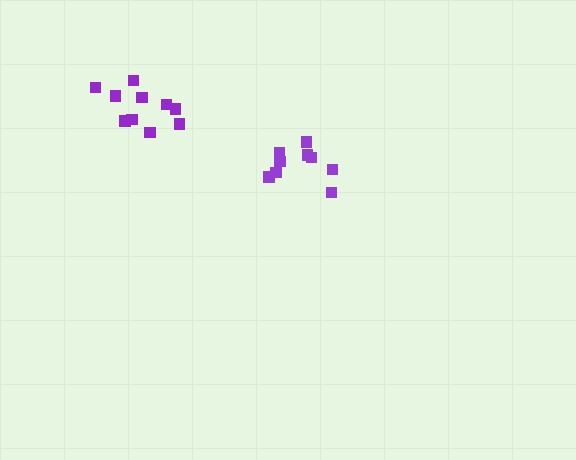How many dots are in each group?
Group 1: 9 dots, Group 2: 10 dots (19 total).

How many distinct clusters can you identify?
There are 2 distinct clusters.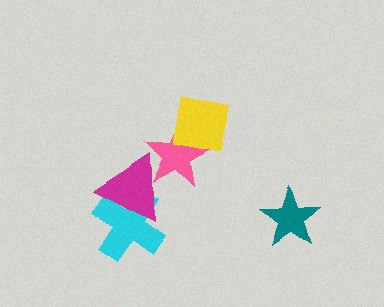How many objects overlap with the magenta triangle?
2 objects overlap with the magenta triangle.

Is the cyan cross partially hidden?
Yes, it is partially covered by another shape.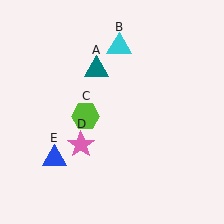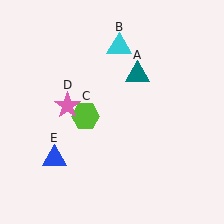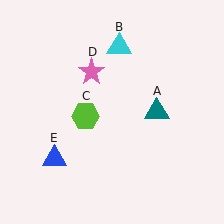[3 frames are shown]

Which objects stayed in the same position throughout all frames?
Cyan triangle (object B) and lime hexagon (object C) and blue triangle (object E) remained stationary.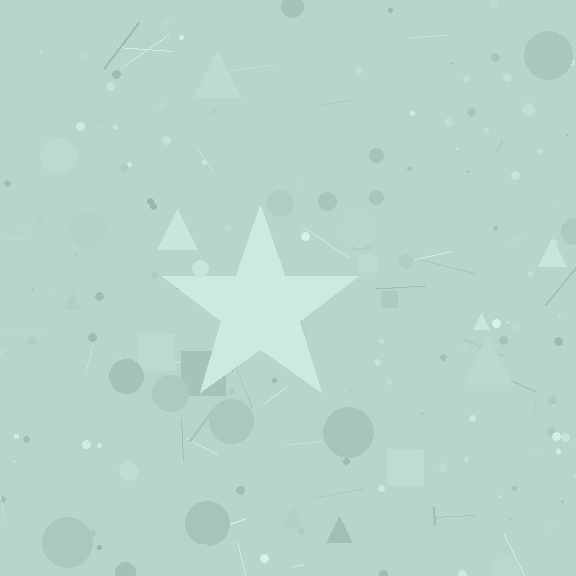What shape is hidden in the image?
A star is hidden in the image.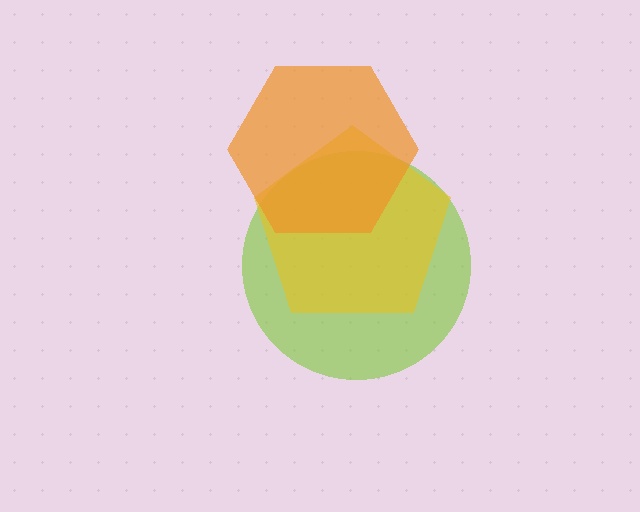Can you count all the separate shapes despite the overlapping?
Yes, there are 3 separate shapes.